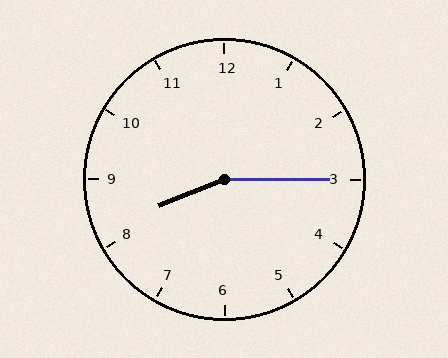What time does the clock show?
8:15.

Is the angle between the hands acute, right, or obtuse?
It is obtuse.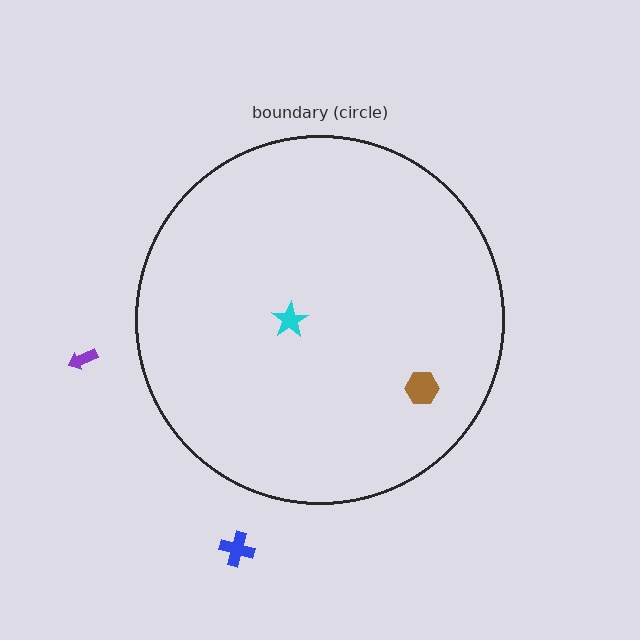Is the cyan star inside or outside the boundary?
Inside.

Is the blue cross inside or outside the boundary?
Outside.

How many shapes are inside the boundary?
2 inside, 2 outside.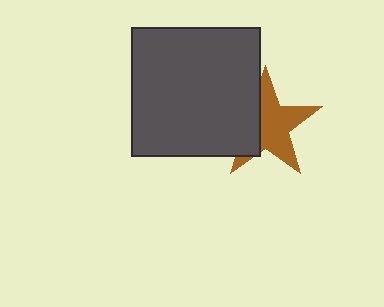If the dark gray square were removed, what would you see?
You would see the complete brown star.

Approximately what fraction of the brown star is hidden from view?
Roughly 39% of the brown star is hidden behind the dark gray square.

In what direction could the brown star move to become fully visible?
The brown star could move right. That would shift it out from behind the dark gray square entirely.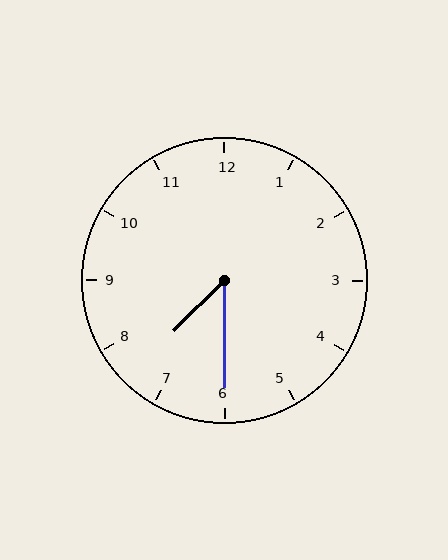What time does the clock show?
7:30.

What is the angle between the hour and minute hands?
Approximately 45 degrees.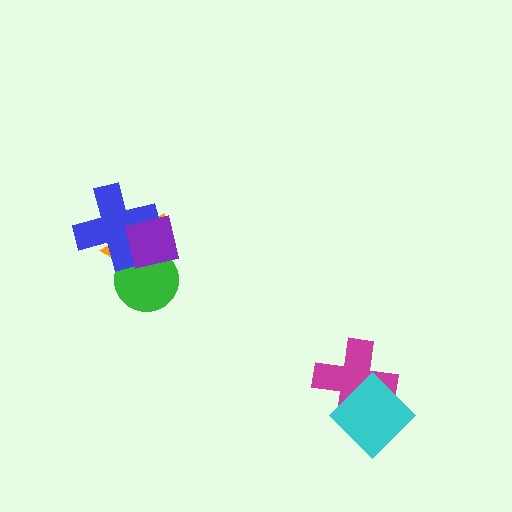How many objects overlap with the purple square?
3 objects overlap with the purple square.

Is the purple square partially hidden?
No, no other shape covers it.